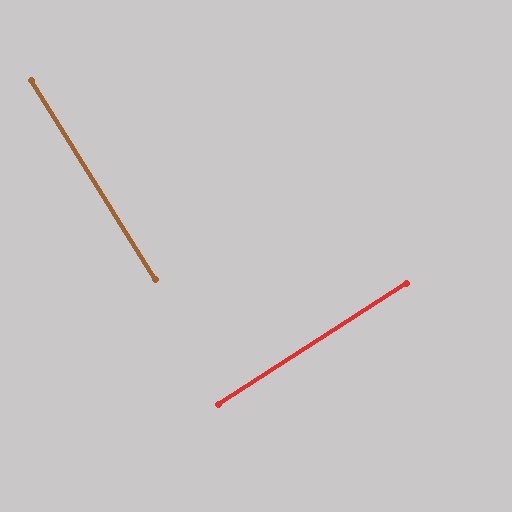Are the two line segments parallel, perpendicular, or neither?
Perpendicular — they meet at approximately 89°.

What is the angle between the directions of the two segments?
Approximately 89 degrees.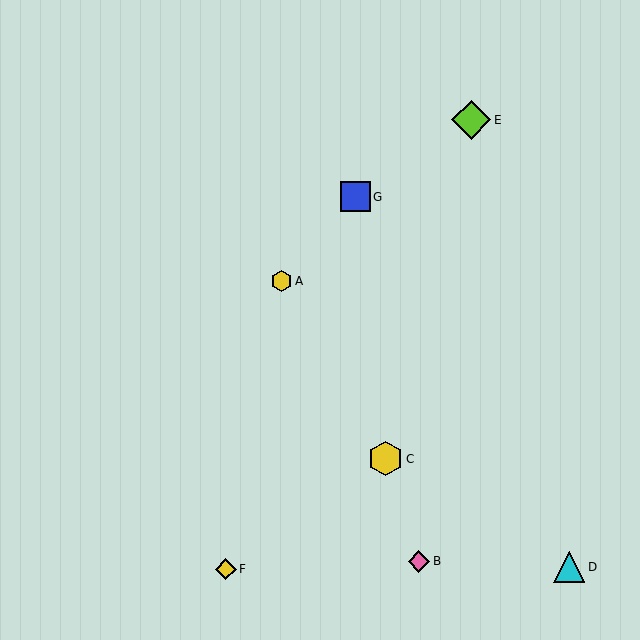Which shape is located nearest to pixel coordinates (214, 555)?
The yellow diamond (labeled F) at (226, 569) is nearest to that location.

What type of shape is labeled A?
Shape A is a yellow hexagon.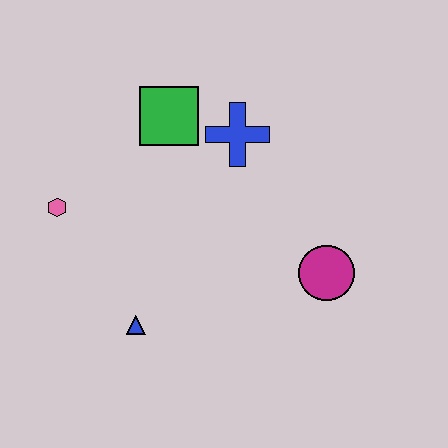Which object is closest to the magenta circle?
The blue cross is closest to the magenta circle.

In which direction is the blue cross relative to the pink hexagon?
The blue cross is to the right of the pink hexagon.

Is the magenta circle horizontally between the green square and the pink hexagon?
No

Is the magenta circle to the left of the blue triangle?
No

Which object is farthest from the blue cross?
The blue triangle is farthest from the blue cross.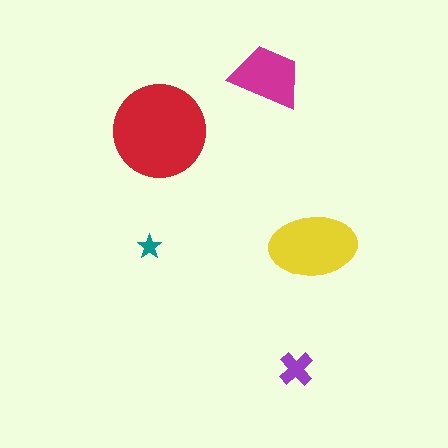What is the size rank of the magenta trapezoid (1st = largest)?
3rd.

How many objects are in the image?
There are 5 objects in the image.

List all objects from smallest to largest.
The teal star, the purple cross, the magenta trapezoid, the yellow ellipse, the red circle.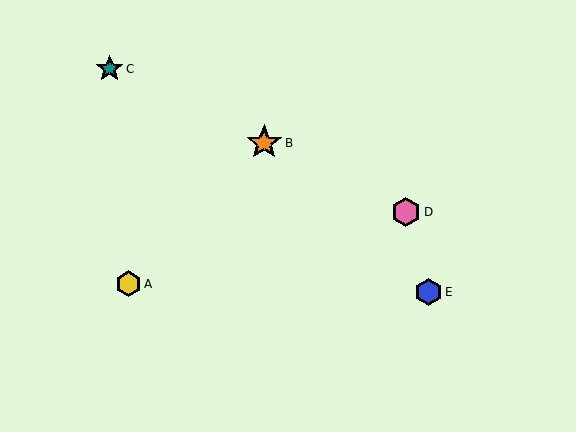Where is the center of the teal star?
The center of the teal star is at (110, 69).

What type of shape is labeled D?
Shape D is a pink hexagon.